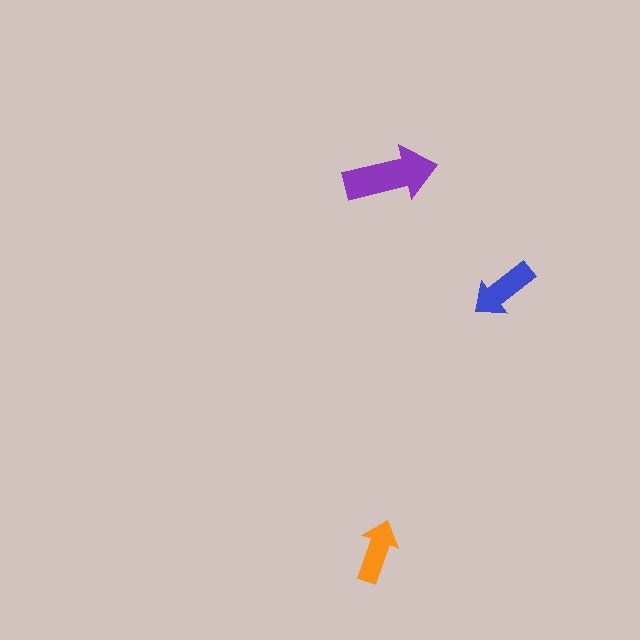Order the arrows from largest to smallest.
the purple one, the blue one, the orange one.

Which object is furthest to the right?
The blue arrow is rightmost.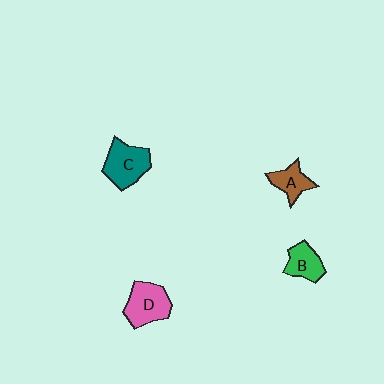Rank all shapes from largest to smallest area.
From largest to smallest: C (teal), D (pink), B (green), A (brown).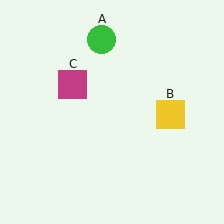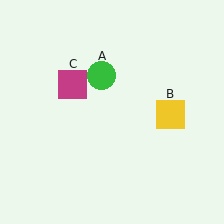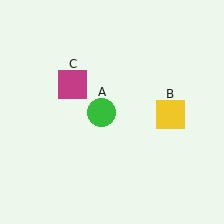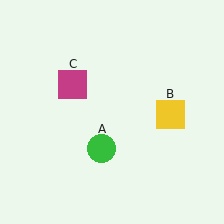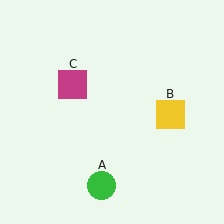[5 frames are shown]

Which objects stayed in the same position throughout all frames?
Yellow square (object B) and magenta square (object C) remained stationary.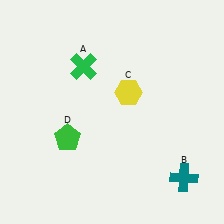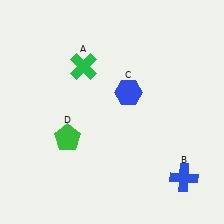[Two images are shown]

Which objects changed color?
B changed from teal to blue. C changed from yellow to blue.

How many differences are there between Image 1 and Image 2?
There are 2 differences between the two images.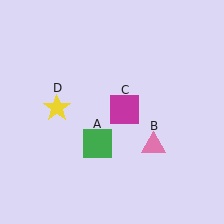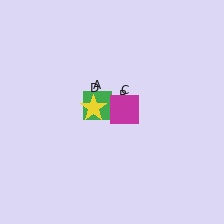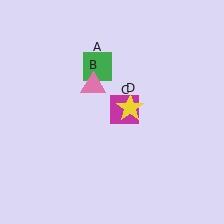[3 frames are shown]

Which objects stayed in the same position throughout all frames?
Magenta square (object C) remained stationary.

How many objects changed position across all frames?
3 objects changed position: green square (object A), pink triangle (object B), yellow star (object D).